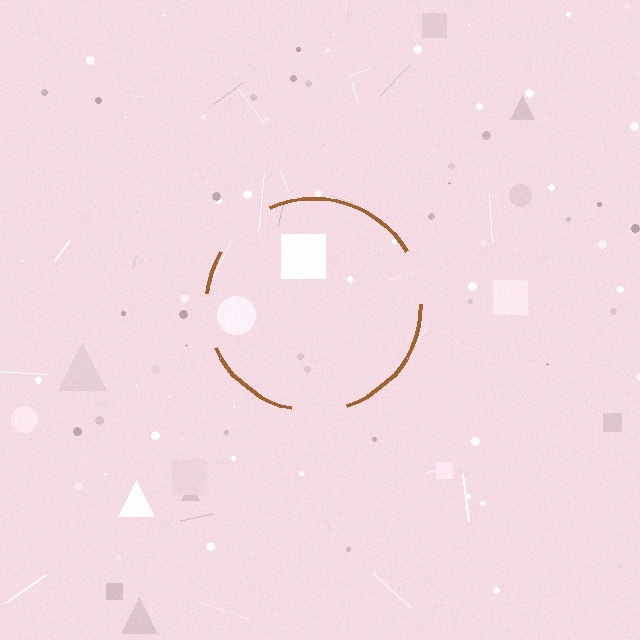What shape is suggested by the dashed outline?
The dashed outline suggests a circle.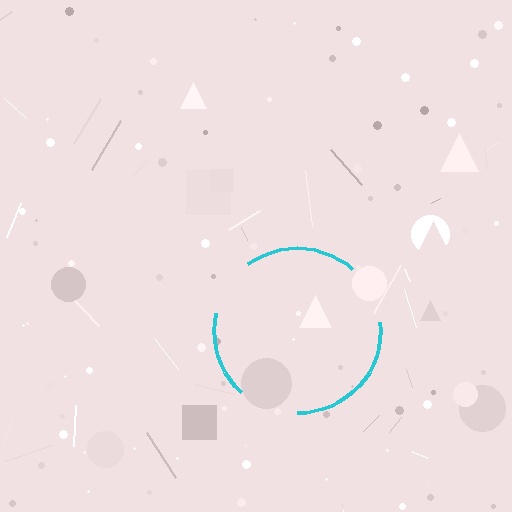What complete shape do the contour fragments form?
The contour fragments form a circle.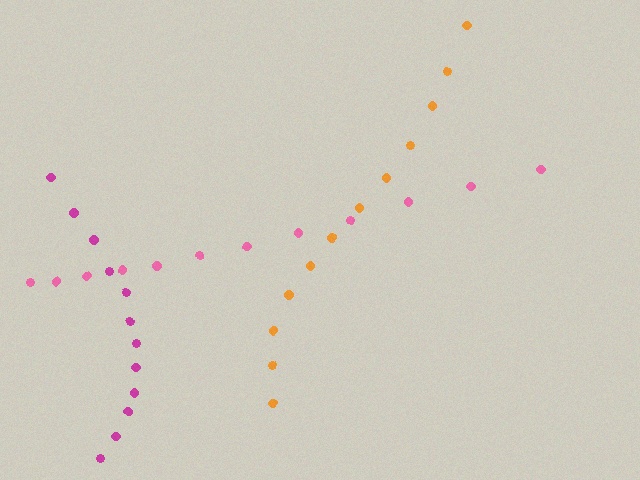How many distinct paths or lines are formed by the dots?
There are 3 distinct paths.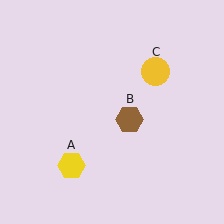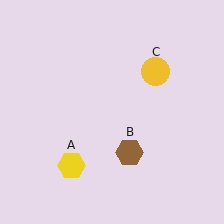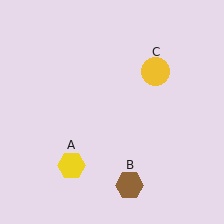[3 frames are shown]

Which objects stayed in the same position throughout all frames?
Yellow hexagon (object A) and yellow circle (object C) remained stationary.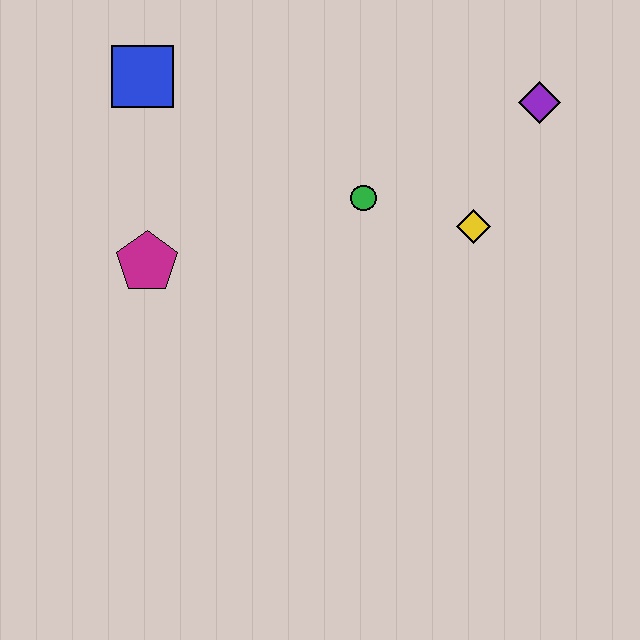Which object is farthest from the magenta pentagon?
The purple diamond is farthest from the magenta pentagon.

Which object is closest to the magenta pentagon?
The blue square is closest to the magenta pentagon.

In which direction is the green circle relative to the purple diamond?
The green circle is to the left of the purple diamond.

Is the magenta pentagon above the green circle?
No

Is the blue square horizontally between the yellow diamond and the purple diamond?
No